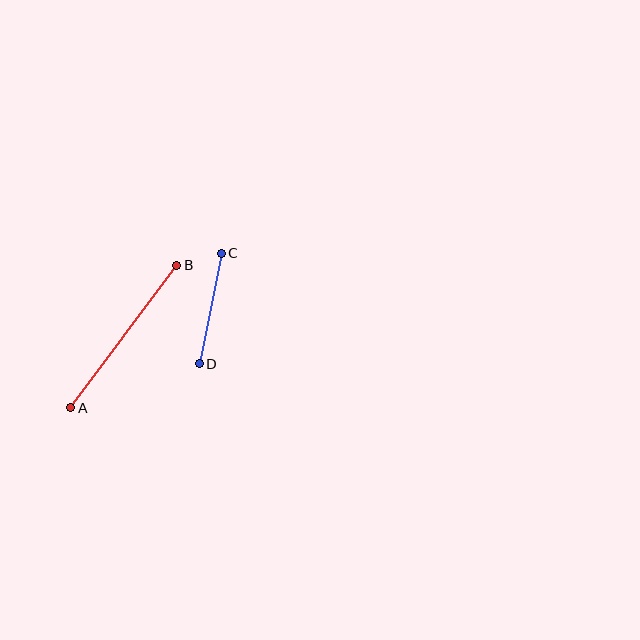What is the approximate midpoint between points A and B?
The midpoint is at approximately (124, 336) pixels.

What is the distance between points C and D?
The distance is approximately 113 pixels.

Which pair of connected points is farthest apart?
Points A and B are farthest apart.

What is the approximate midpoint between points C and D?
The midpoint is at approximately (210, 309) pixels.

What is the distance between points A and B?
The distance is approximately 177 pixels.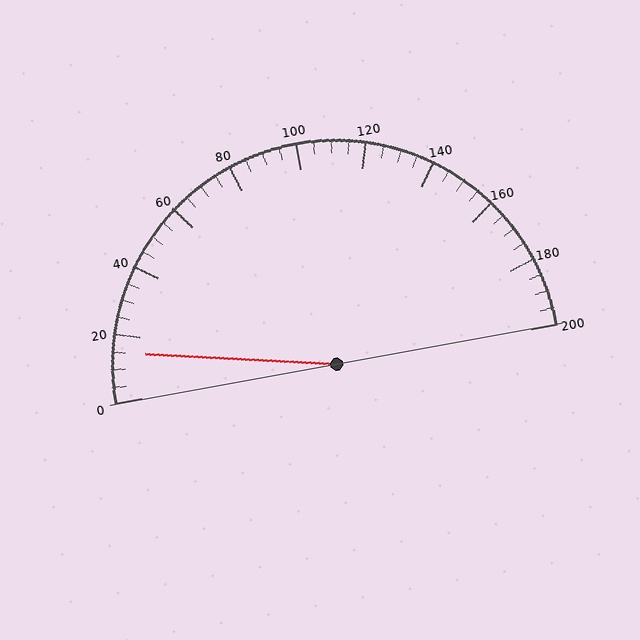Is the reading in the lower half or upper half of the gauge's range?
The reading is in the lower half of the range (0 to 200).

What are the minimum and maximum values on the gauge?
The gauge ranges from 0 to 200.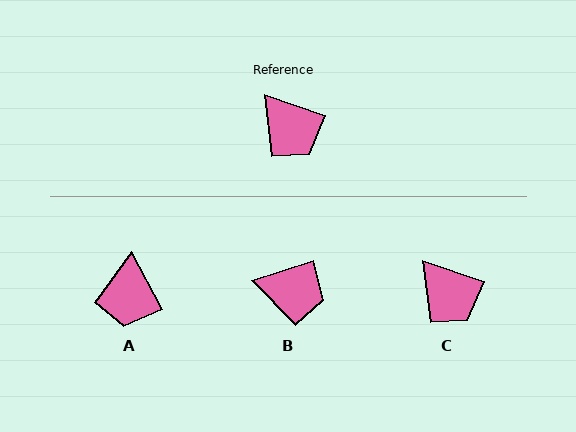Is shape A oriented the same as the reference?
No, it is off by about 42 degrees.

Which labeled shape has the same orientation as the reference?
C.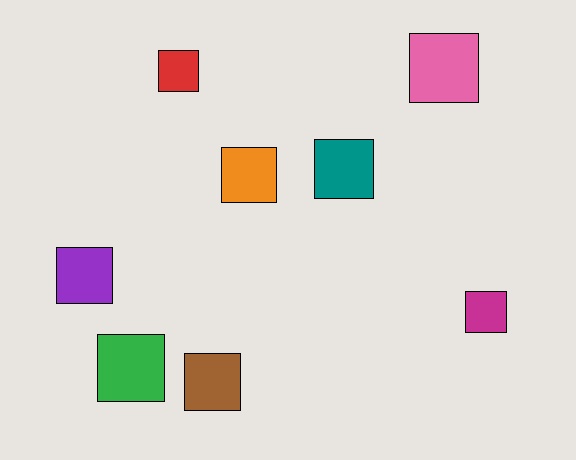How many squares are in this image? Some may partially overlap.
There are 8 squares.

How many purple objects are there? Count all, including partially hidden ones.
There is 1 purple object.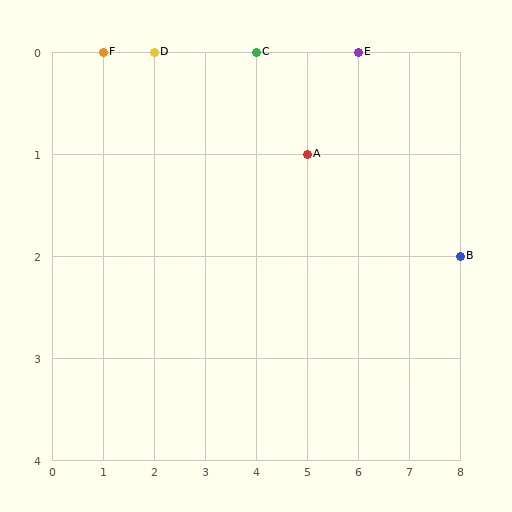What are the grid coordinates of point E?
Point E is at grid coordinates (6, 0).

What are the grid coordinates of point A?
Point A is at grid coordinates (5, 1).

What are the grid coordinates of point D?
Point D is at grid coordinates (2, 0).